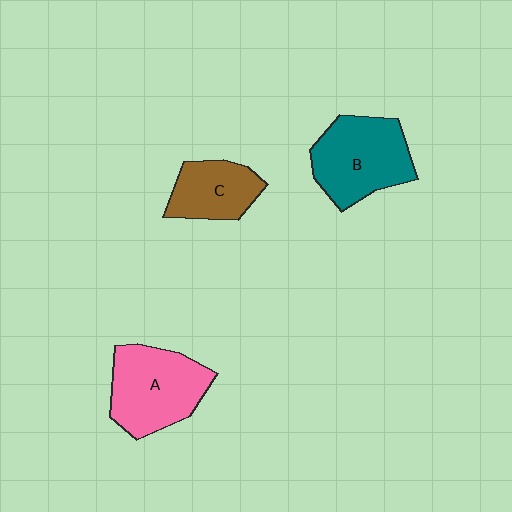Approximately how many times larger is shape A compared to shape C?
Approximately 1.5 times.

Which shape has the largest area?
Shape B (teal).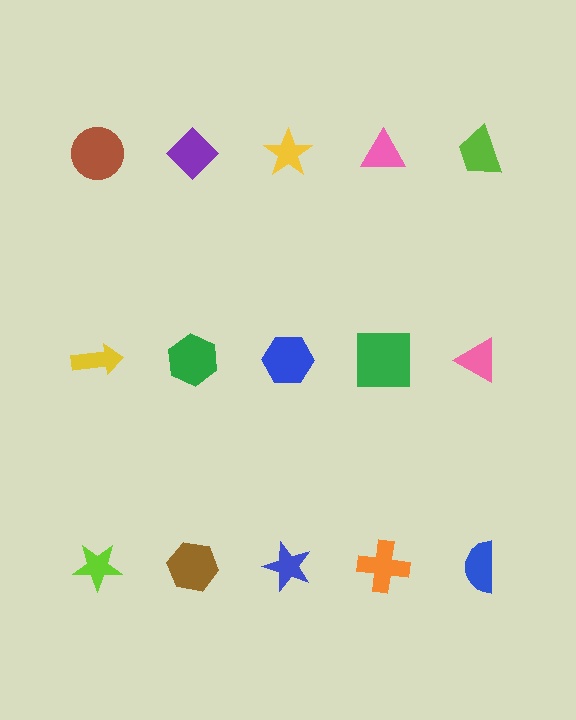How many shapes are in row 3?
5 shapes.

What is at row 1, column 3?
A yellow star.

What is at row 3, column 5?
A blue semicircle.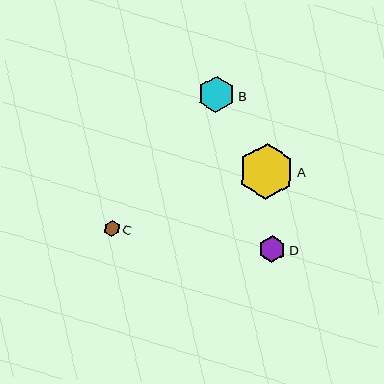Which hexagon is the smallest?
Hexagon C is the smallest with a size of approximately 16 pixels.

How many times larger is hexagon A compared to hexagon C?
Hexagon A is approximately 3.5 times the size of hexagon C.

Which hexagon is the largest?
Hexagon A is the largest with a size of approximately 56 pixels.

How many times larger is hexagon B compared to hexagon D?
Hexagon B is approximately 1.4 times the size of hexagon D.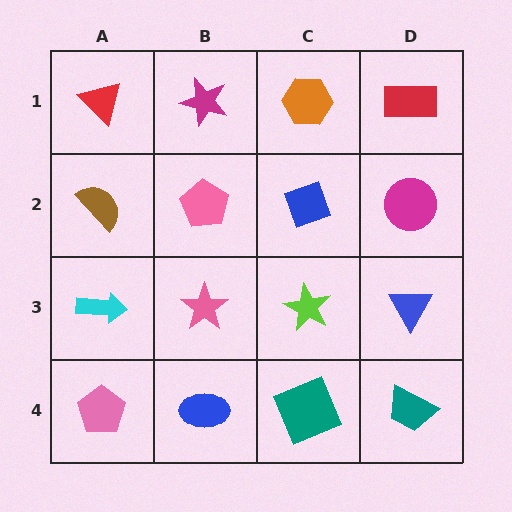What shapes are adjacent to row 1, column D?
A magenta circle (row 2, column D), an orange hexagon (row 1, column C).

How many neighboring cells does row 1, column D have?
2.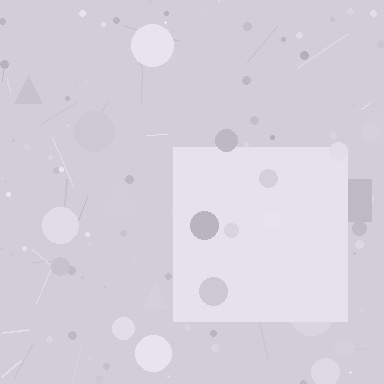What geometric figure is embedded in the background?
A square is embedded in the background.